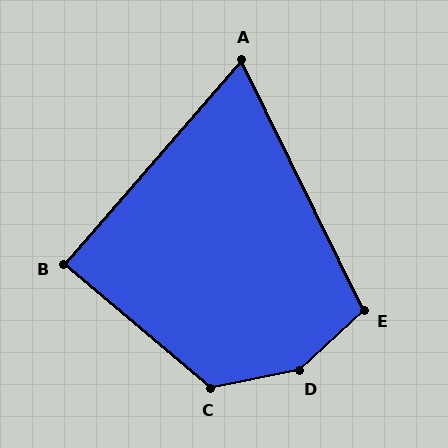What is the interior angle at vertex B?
Approximately 89 degrees (approximately right).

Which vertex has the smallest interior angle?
A, at approximately 67 degrees.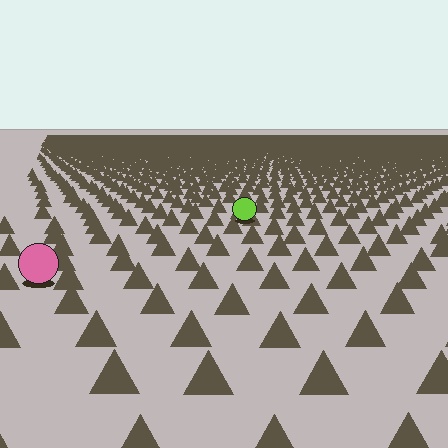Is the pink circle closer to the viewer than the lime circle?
Yes. The pink circle is closer — you can tell from the texture gradient: the ground texture is coarser near it.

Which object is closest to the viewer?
The pink circle is closest. The texture marks near it are larger and more spread out.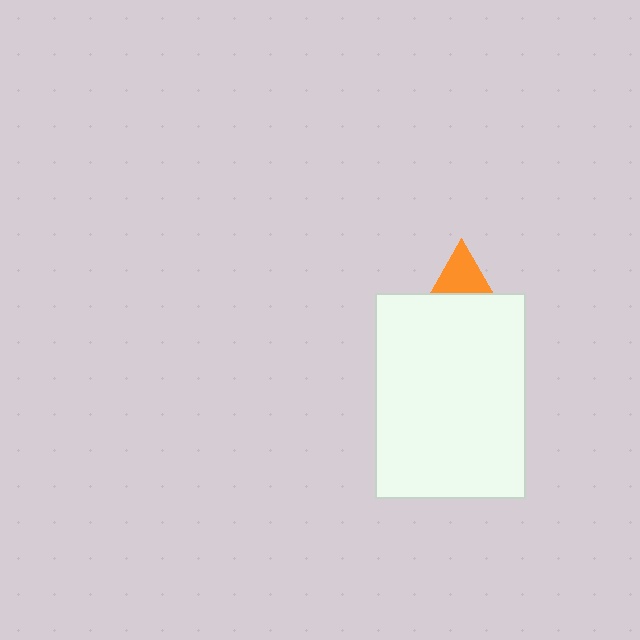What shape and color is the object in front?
The object in front is a white rectangle.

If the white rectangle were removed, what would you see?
You would see the complete orange triangle.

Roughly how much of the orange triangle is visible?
A small part of it is visible (roughly 35%).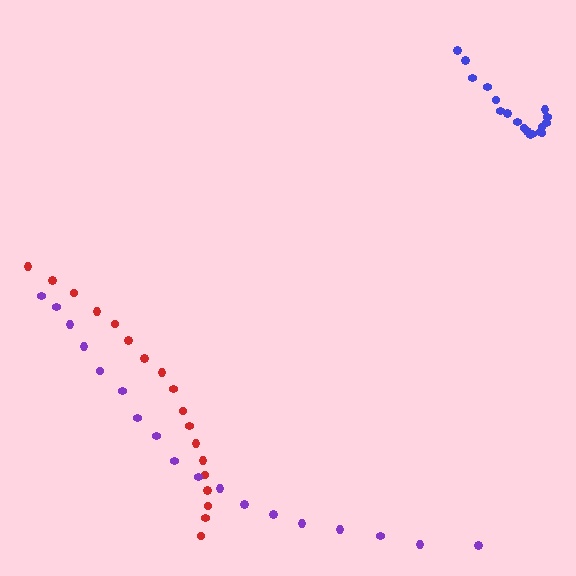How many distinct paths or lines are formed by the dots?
There are 3 distinct paths.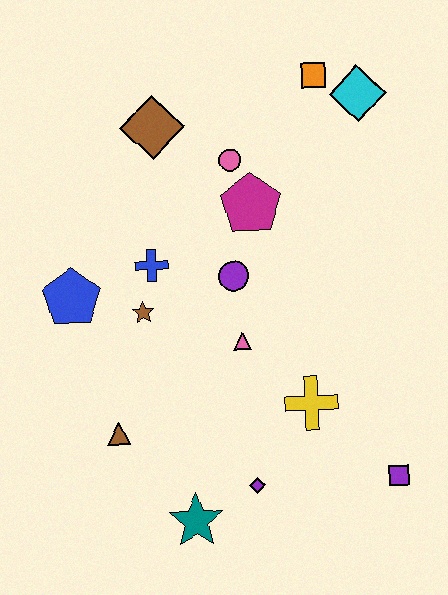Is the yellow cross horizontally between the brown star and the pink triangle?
No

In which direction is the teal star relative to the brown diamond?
The teal star is below the brown diamond.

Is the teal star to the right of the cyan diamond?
No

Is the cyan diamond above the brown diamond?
Yes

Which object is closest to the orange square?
The cyan diamond is closest to the orange square.